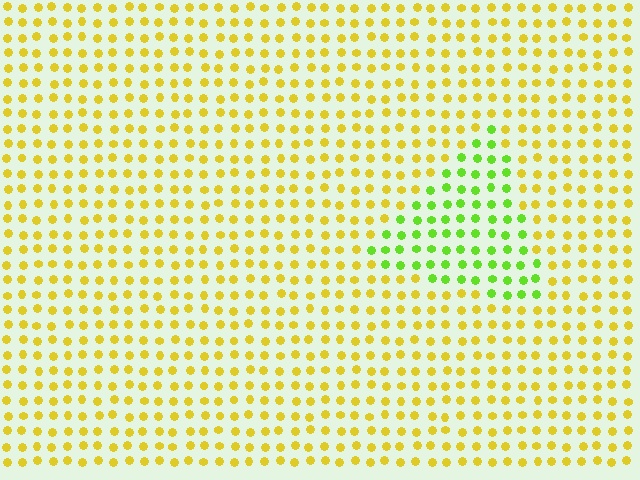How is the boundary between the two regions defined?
The boundary is defined purely by a slight shift in hue (about 47 degrees). Spacing, size, and orientation are identical on both sides.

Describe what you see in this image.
The image is filled with small yellow elements in a uniform arrangement. A triangle-shaped region is visible where the elements are tinted to a slightly different hue, forming a subtle color boundary.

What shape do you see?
I see a triangle.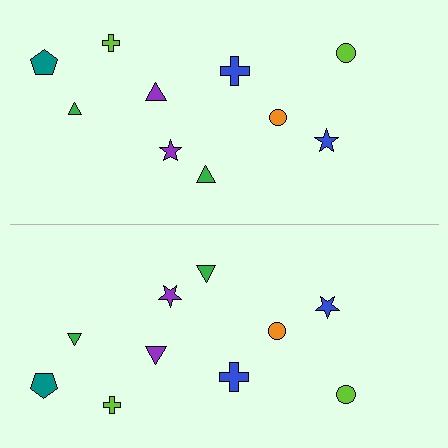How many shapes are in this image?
There are 20 shapes in this image.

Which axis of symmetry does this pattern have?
The pattern has a horizontal axis of symmetry running through the center of the image.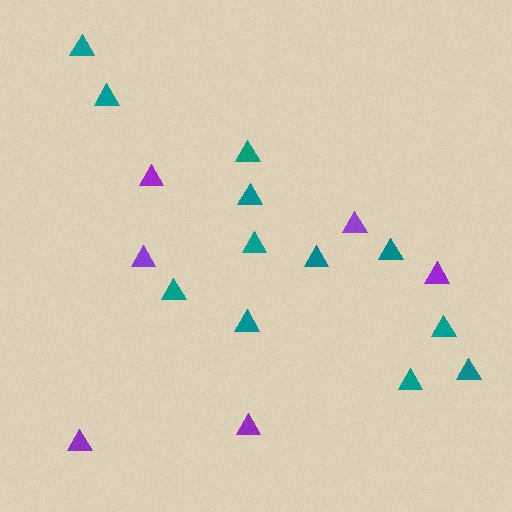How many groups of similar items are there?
There are 2 groups: one group of purple triangles (6) and one group of teal triangles (12).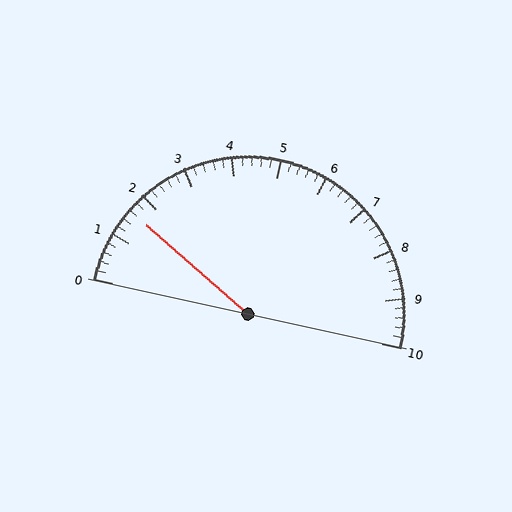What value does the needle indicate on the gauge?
The needle indicates approximately 1.6.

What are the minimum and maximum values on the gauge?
The gauge ranges from 0 to 10.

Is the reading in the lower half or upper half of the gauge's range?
The reading is in the lower half of the range (0 to 10).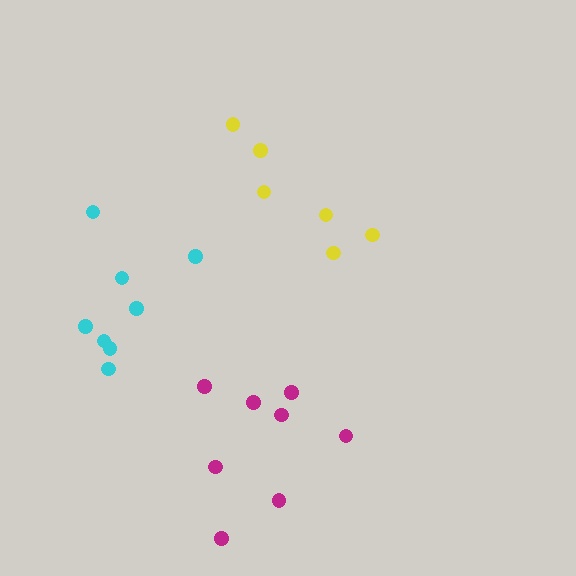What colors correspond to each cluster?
The clusters are colored: magenta, yellow, cyan.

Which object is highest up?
The yellow cluster is topmost.